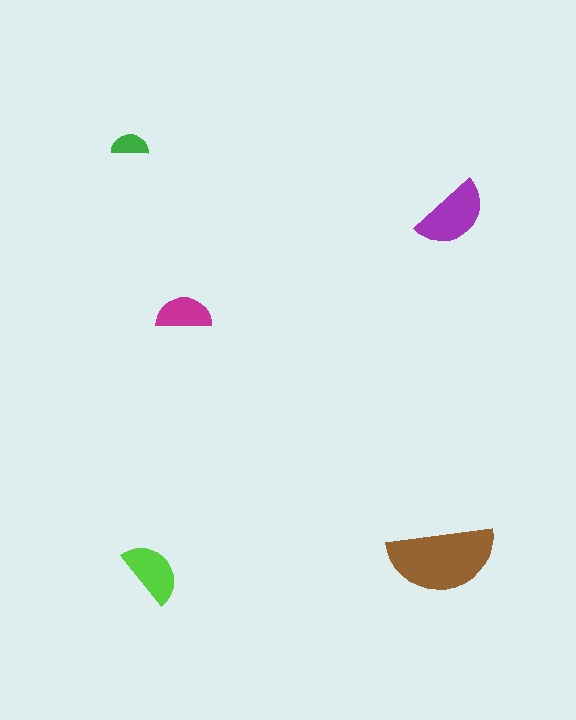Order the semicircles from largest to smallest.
the brown one, the purple one, the lime one, the magenta one, the green one.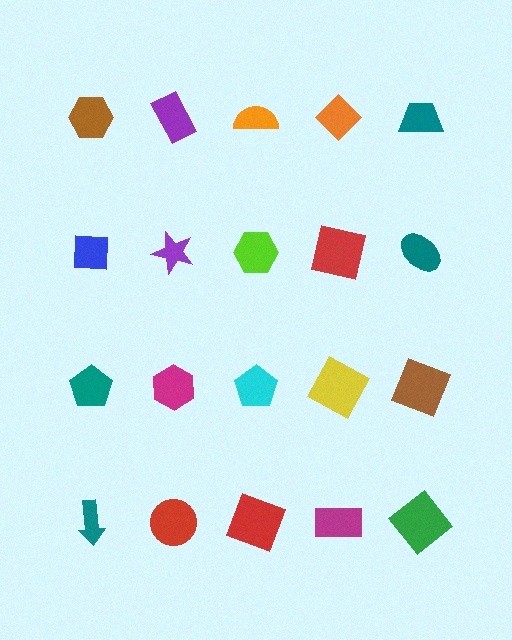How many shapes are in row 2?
5 shapes.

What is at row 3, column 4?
A yellow square.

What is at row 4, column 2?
A red circle.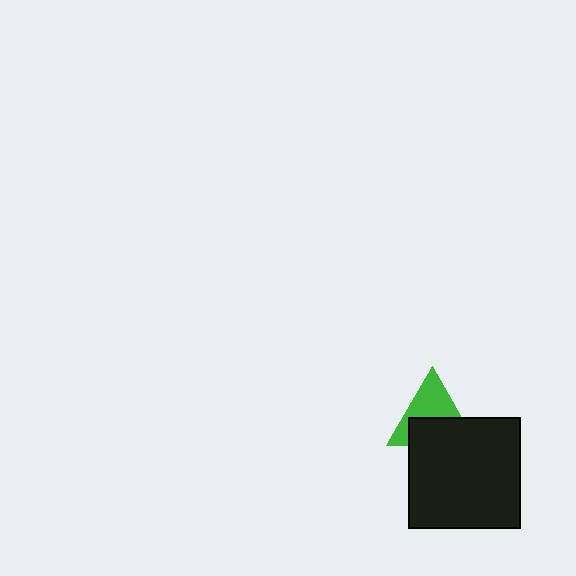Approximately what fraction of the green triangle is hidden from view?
Roughly 48% of the green triangle is hidden behind the black square.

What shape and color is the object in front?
The object in front is a black square.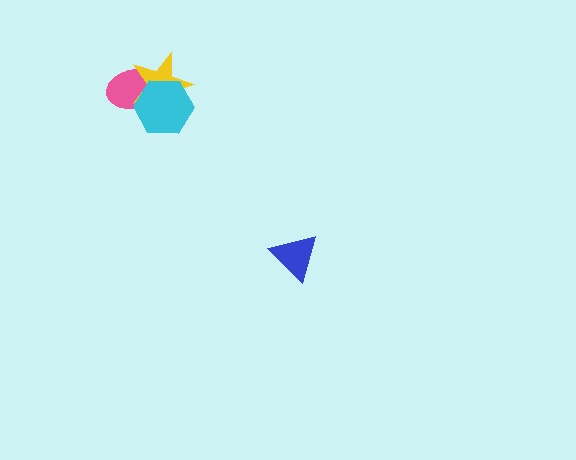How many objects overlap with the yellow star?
2 objects overlap with the yellow star.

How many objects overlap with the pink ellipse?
2 objects overlap with the pink ellipse.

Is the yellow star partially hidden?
Yes, it is partially covered by another shape.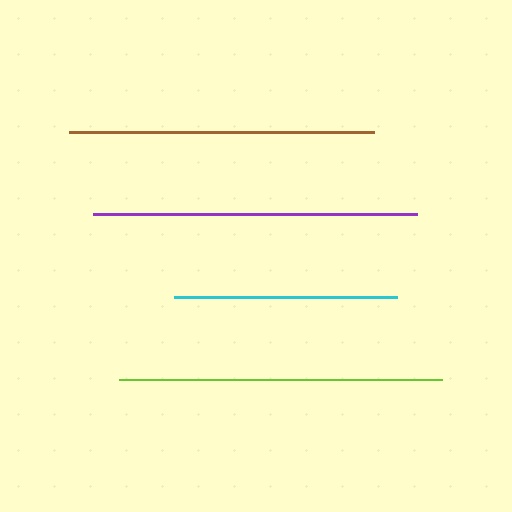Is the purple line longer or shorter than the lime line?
The purple line is longer than the lime line.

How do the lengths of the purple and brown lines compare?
The purple and brown lines are approximately the same length.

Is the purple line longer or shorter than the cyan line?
The purple line is longer than the cyan line.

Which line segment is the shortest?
The cyan line is the shortest at approximately 222 pixels.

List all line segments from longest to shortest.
From longest to shortest: purple, lime, brown, cyan.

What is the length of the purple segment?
The purple segment is approximately 323 pixels long.